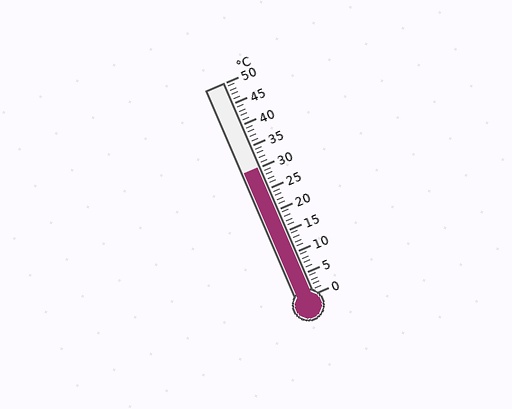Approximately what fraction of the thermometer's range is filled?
The thermometer is filled to approximately 60% of its range.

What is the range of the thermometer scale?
The thermometer scale ranges from 0°C to 50°C.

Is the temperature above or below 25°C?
The temperature is above 25°C.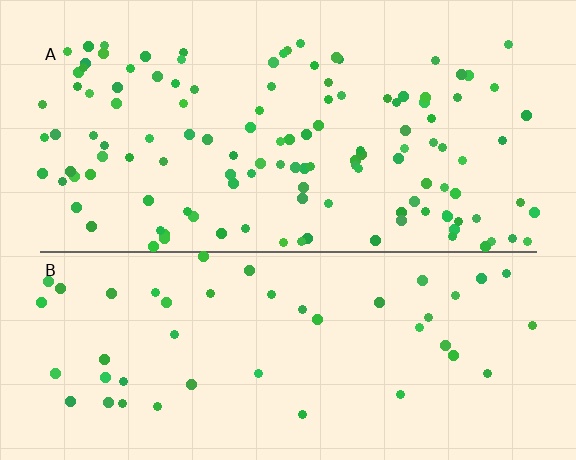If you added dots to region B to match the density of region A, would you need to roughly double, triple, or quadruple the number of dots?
Approximately triple.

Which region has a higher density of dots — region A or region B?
A (the top).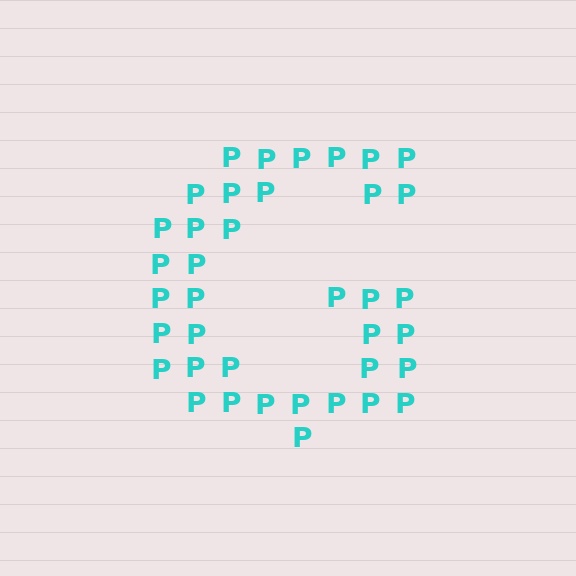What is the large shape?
The large shape is the letter G.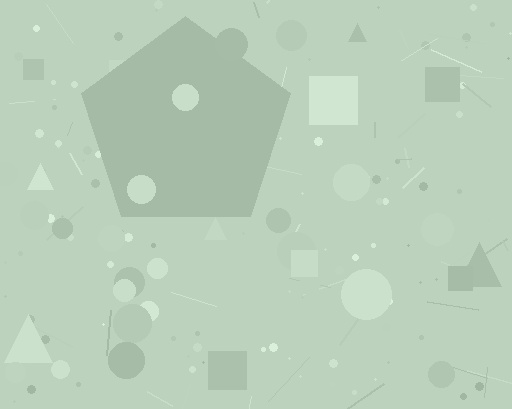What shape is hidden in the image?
A pentagon is hidden in the image.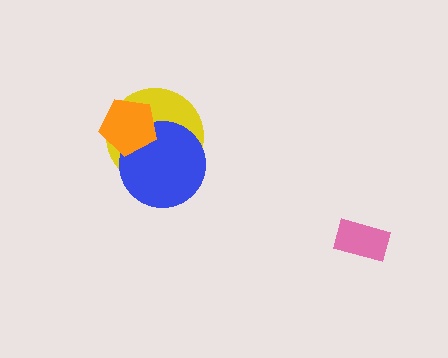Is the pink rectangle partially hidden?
No, no other shape covers it.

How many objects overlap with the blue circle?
2 objects overlap with the blue circle.